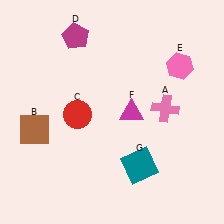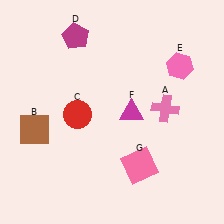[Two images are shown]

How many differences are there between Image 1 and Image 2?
There is 1 difference between the two images.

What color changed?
The square (G) changed from teal in Image 1 to pink in Image 2.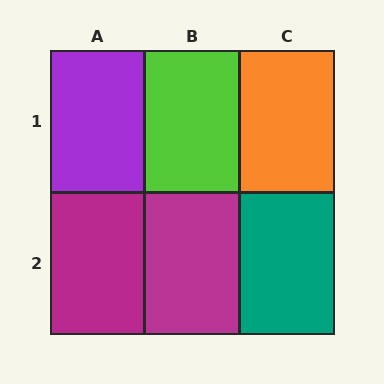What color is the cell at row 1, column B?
Lime.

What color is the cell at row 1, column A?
Purple.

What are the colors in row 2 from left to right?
Magenta, magenta, teal.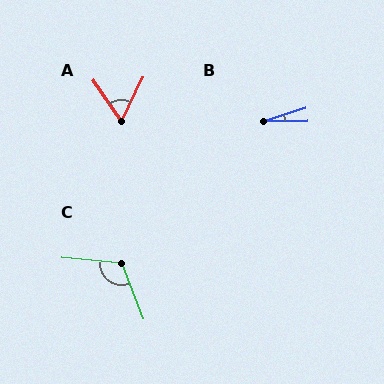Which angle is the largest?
C, at approximately 116 degrees.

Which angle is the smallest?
B, at approximately 16 degrees.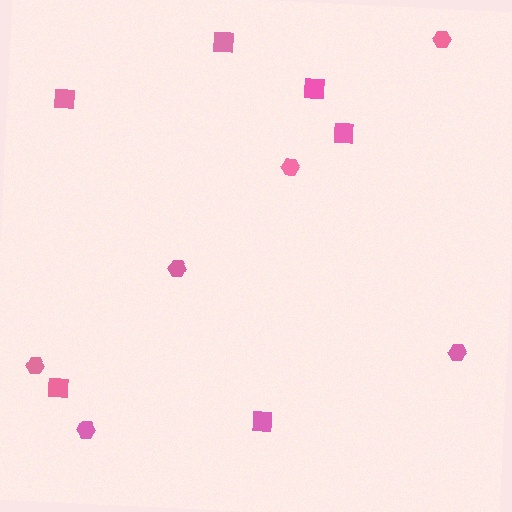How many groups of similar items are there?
There are 2 groups: one group of squares (6) and one group of hexagons (6).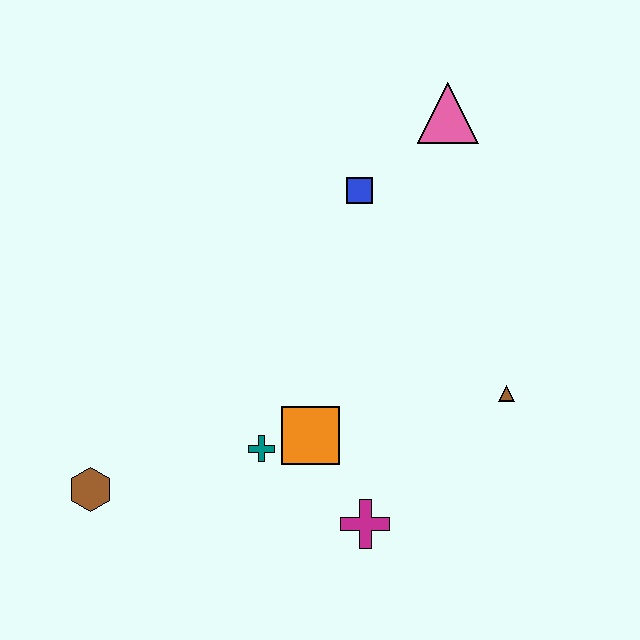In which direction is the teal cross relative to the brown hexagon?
The teal cross is to the right of the brown hexagon.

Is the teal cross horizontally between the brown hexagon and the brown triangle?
Yes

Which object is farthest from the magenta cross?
The pink triangle is farthest from the magenta cross.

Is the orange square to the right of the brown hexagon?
Yes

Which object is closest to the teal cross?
The orange square is closest to the teal cross.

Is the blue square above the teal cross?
Yes